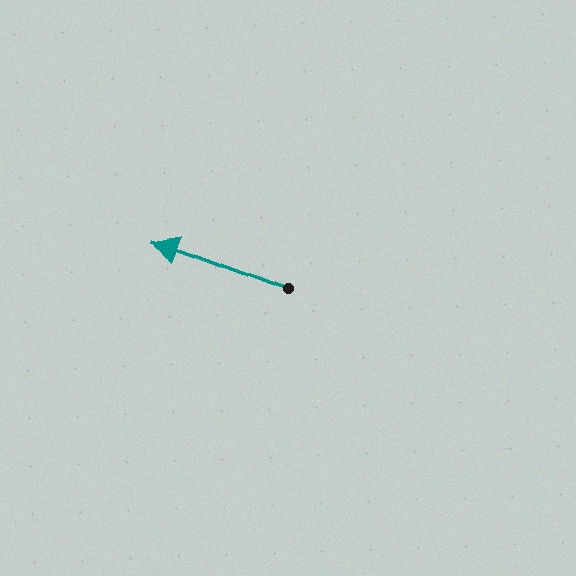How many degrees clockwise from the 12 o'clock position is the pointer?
Approximately 291 degrees.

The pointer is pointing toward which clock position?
Roughly 10 o'clock.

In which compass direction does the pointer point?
West.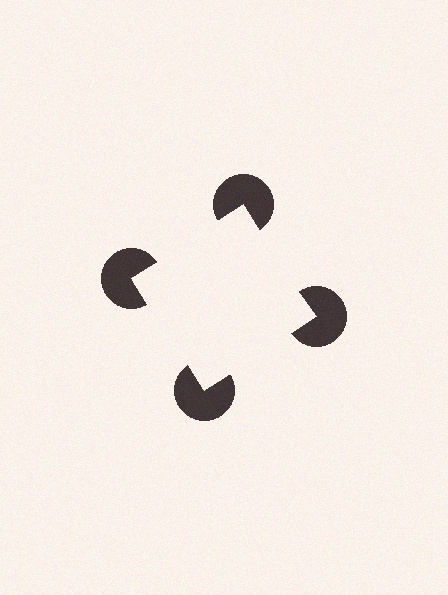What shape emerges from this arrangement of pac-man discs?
An illusory square — its edges are inferred from the aligned wedge cuts in the pac-man discs, not physically drawn.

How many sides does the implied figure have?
4 sides.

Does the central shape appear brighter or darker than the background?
It typically appears slightly brighter than the background, even though no actual brightness change is drawn.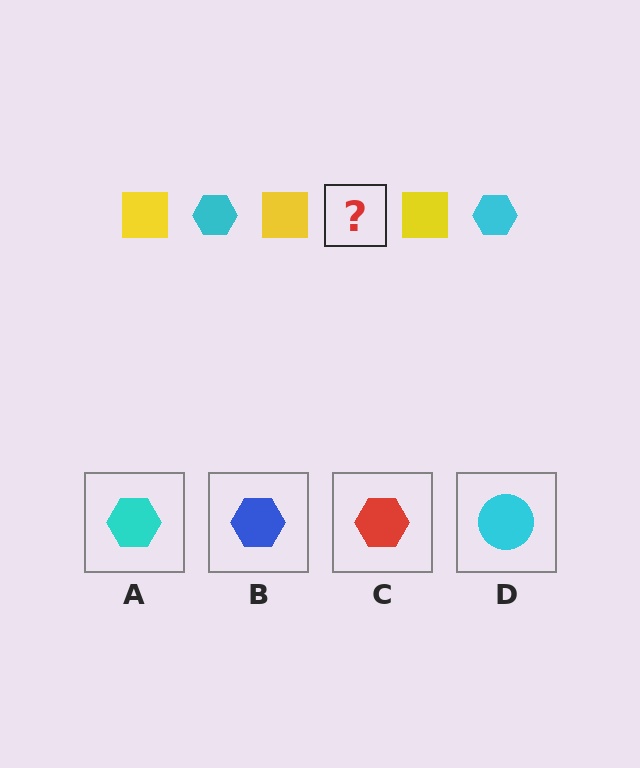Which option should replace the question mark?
Option A.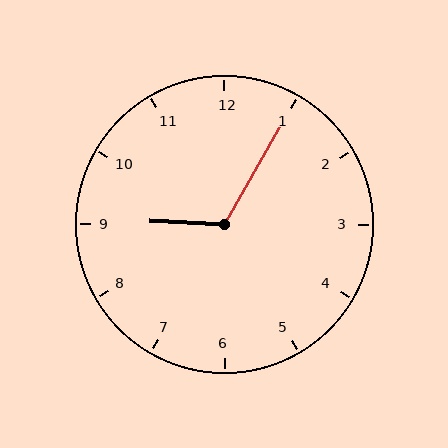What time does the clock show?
9:05.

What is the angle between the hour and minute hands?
Approximately 118 degrees.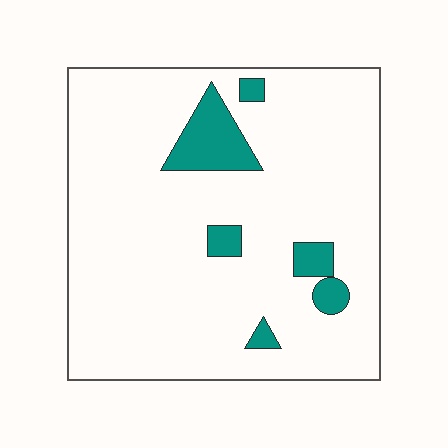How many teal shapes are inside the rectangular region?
6.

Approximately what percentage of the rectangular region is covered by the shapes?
Approximately 10%.